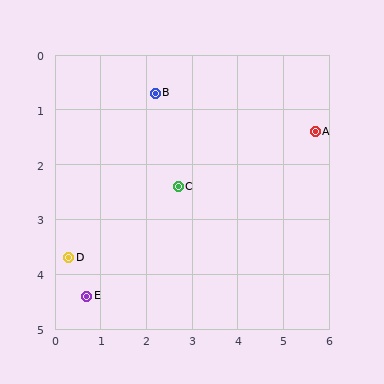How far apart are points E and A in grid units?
Points E and A are about 5.8 grid units apart.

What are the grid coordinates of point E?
Point E is at approximately (0.7, 4.4).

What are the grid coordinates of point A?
Point A is at approximately (5.7, 1.4).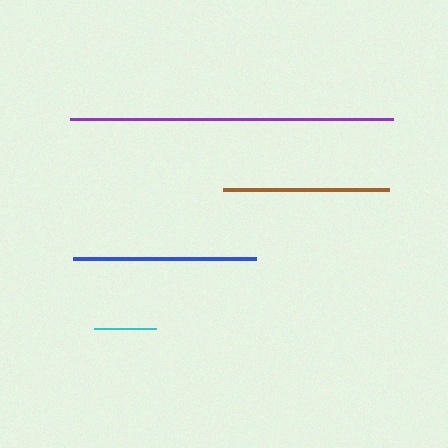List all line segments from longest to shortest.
From longest to shortest: purple, blue, brown, cyan.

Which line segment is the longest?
The purple line is the longest at approximately 323 pixels.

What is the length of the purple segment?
The purple segment is approximately 323 pixels long.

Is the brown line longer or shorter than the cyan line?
The brown line is longer than the cyan line.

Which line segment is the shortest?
The cyan line is the shortest at approximately 62 pixels.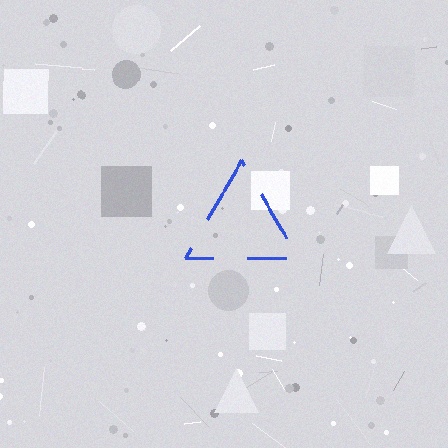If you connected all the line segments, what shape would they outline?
They would outline a triangle.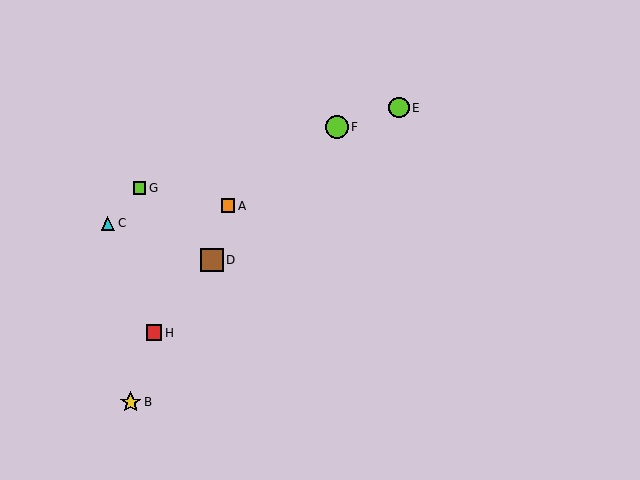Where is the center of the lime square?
The center of the lime square is at (140, 188).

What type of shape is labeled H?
Shape H is a red square.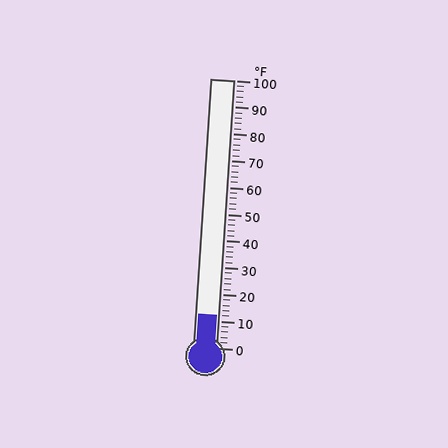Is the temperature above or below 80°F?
The temperature is below 80°F.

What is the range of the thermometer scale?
The thermometer scale ranges from 0°F to 100°F.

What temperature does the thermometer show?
The thermometer shows approximately 12°F.